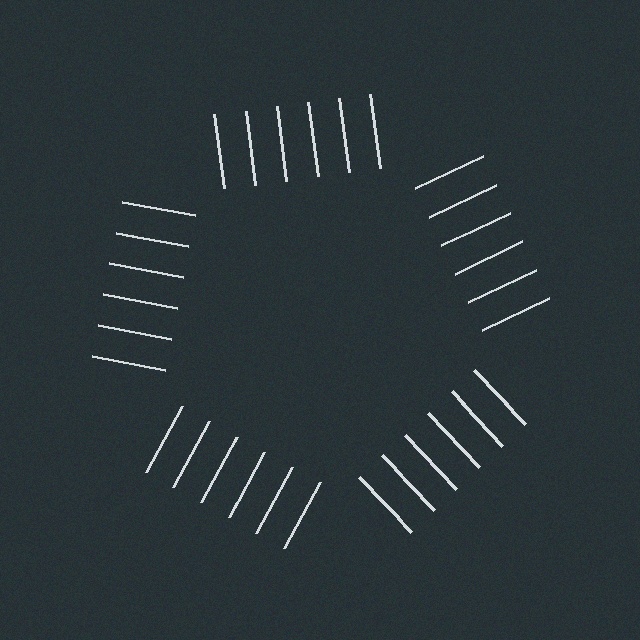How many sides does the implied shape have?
5 sides — the line-ends trace a pentagon.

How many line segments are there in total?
30 — 6 along each of the 5 edges.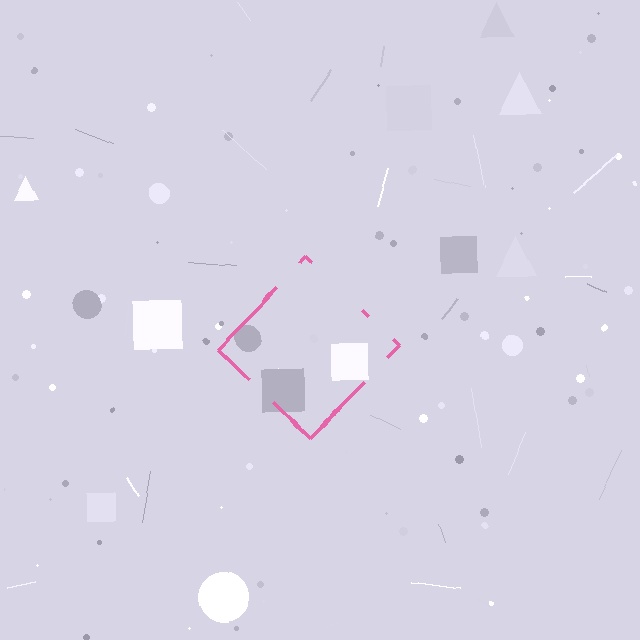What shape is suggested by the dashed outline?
The dashed outline suggests a diamond.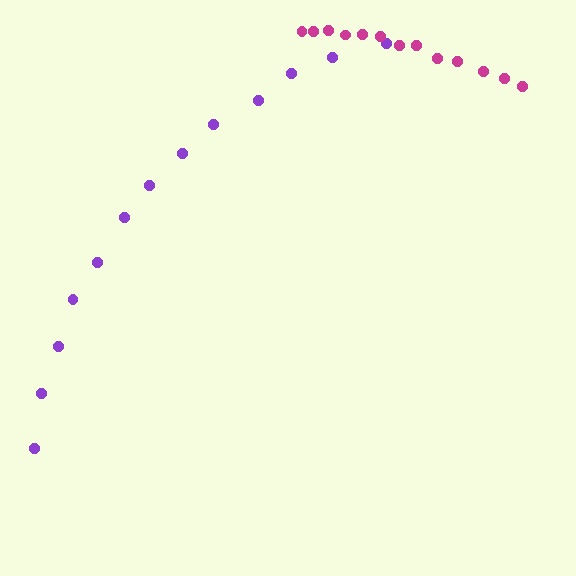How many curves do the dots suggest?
There are 2 distinct paths.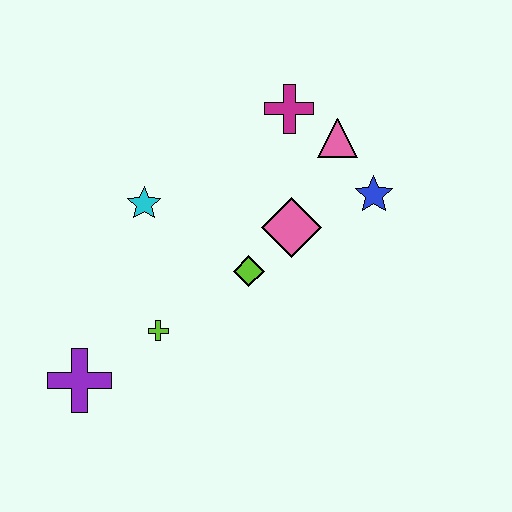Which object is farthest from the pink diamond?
The purple cross is farthest from the pink diamond.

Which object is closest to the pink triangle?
The magenta cross is closest to the pink triangle.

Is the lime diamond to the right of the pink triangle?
No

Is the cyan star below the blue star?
Yes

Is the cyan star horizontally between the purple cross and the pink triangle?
Yes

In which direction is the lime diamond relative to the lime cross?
The lime diamond is to the right of the lime cross.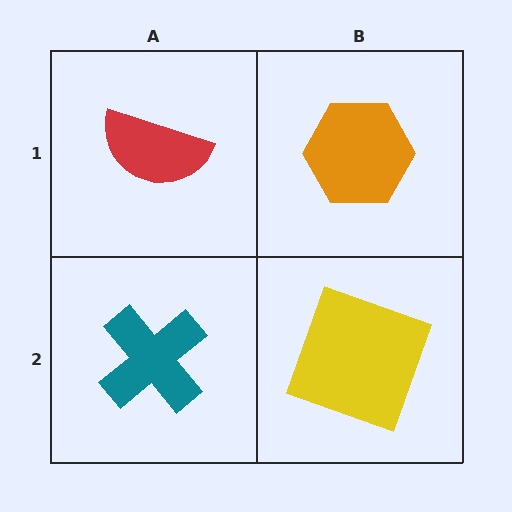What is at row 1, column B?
An orange hexagon.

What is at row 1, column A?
A red semicircle.